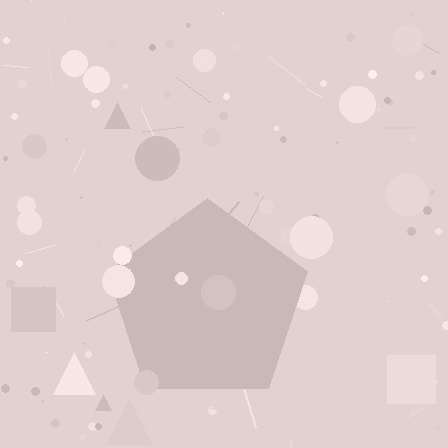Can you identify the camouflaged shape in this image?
The camouflaged shape is a pentagon.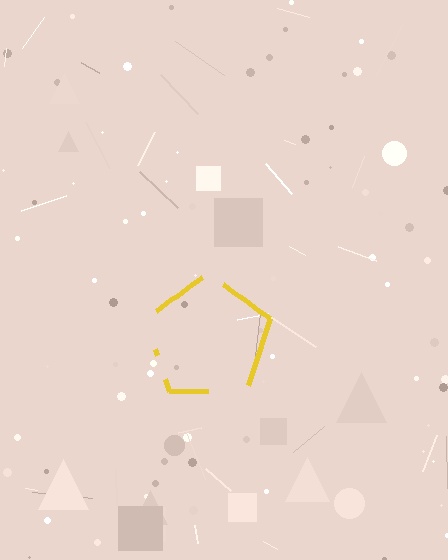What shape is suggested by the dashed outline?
The dashed outline suggests a pentagon.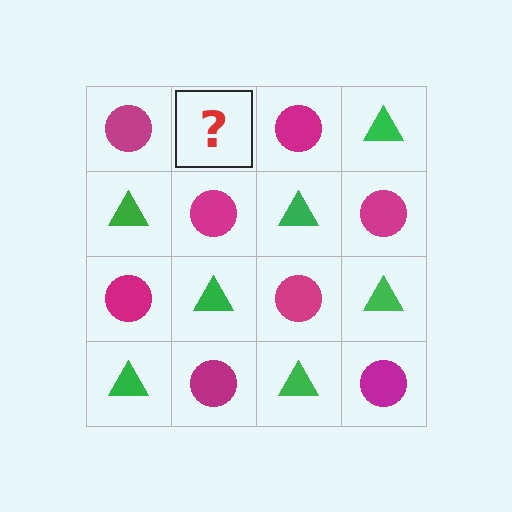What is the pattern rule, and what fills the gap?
The rule is that it alternates magenta circle and green triangle in a checkerboard pattern. The gap should be filled with a green triangle.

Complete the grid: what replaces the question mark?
The question mark should be replaced with a green triangle.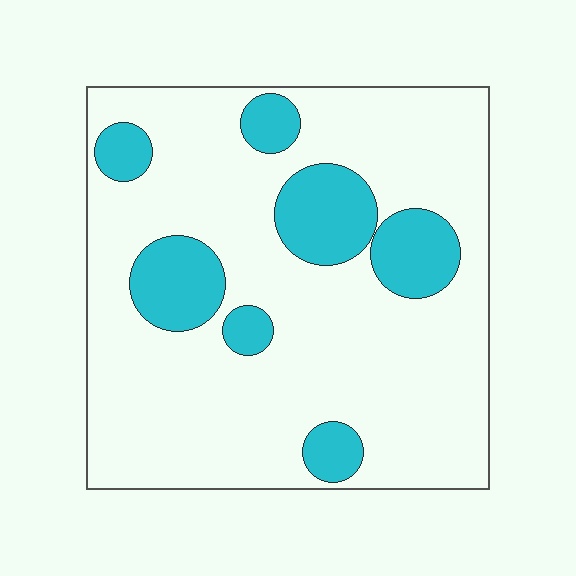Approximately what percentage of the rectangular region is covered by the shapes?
Approximately 20%.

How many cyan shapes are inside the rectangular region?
7.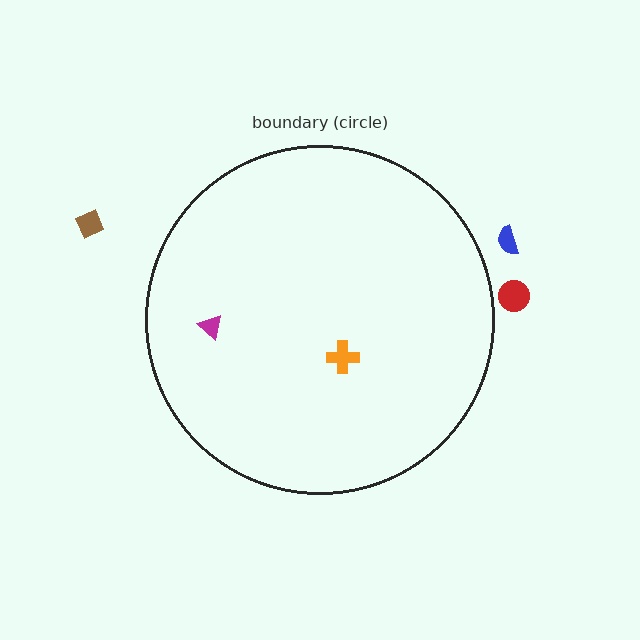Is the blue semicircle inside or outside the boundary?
Outside.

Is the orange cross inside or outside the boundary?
Inside.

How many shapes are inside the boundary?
2 inside, 3 outside.